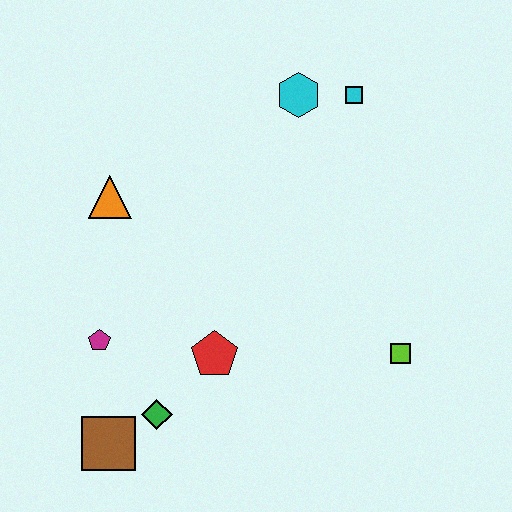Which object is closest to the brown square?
The green diamond is closest to the brown square.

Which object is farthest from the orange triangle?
The lime square is farthest from the orange triangle.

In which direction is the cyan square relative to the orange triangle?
The cyan square is to the right of the orange triangle.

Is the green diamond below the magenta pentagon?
Yes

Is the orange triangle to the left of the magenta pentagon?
No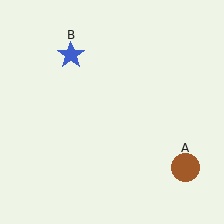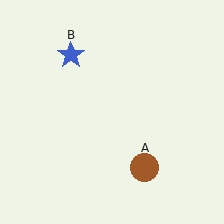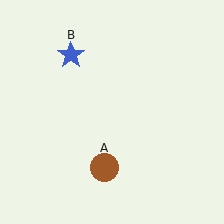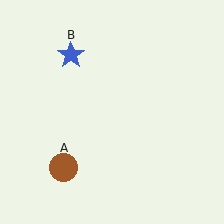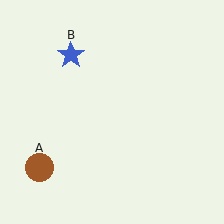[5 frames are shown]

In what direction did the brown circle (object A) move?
The brown circle (object A) moved left.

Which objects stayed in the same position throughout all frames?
Blue star (object B) remained stationary.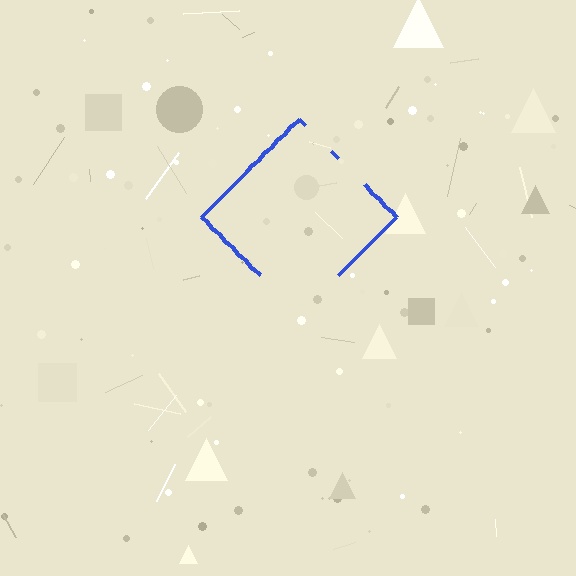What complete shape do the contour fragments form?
The contour fragments form a diamond.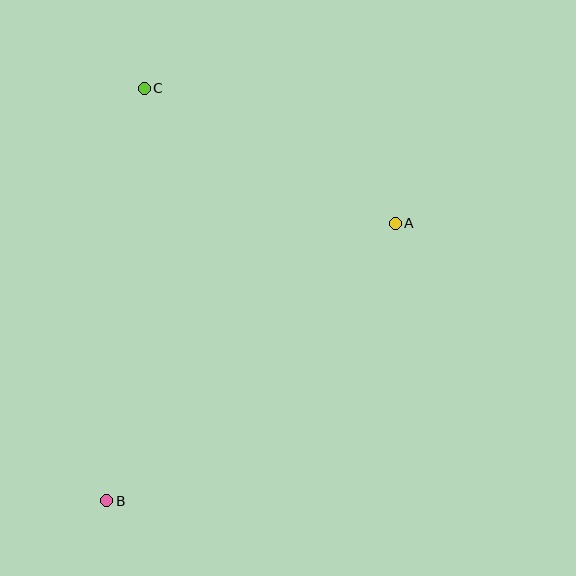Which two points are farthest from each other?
Points B and C are farthest from each other.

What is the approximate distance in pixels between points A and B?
The distance between A and B is approximately 400 pixels.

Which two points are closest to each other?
Points A and C are closest to each other.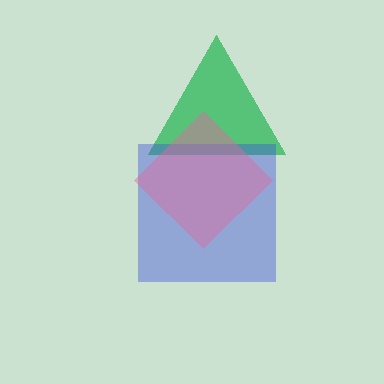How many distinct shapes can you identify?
There are 3 distinct shapes: a green triangle, a blue square, a pink diamond.